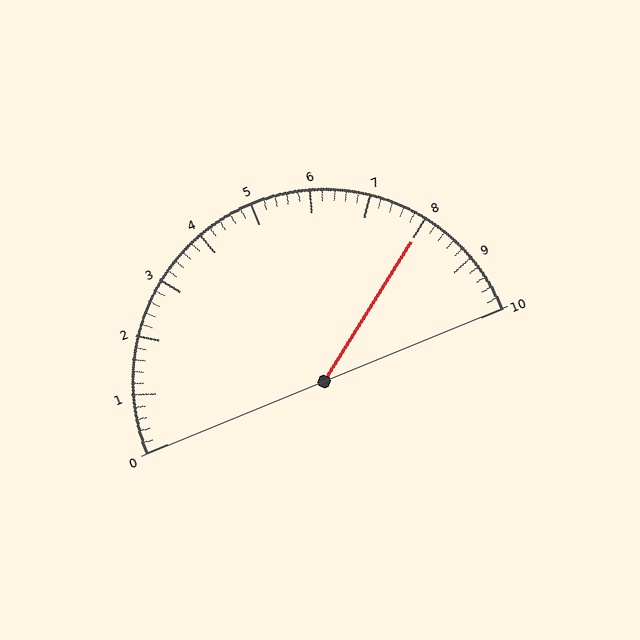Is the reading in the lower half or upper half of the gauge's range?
The reading is in the upper half of the range (0 to 10).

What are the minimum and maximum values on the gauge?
The gauge ranges from 0 to 10.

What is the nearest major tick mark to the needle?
The nearest major tick mark is 8.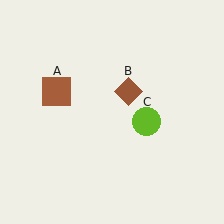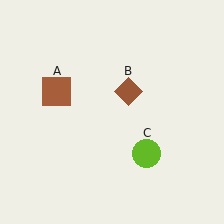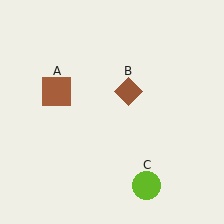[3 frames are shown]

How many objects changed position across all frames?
1 object changed position: lime circle (object C).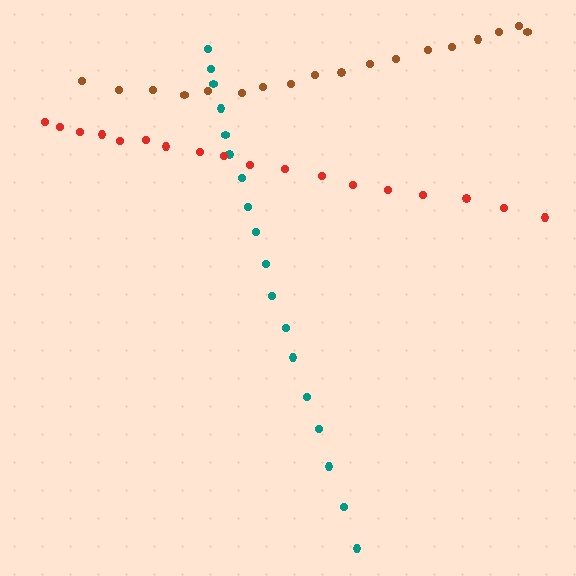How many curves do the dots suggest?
There are 3 distinct paths.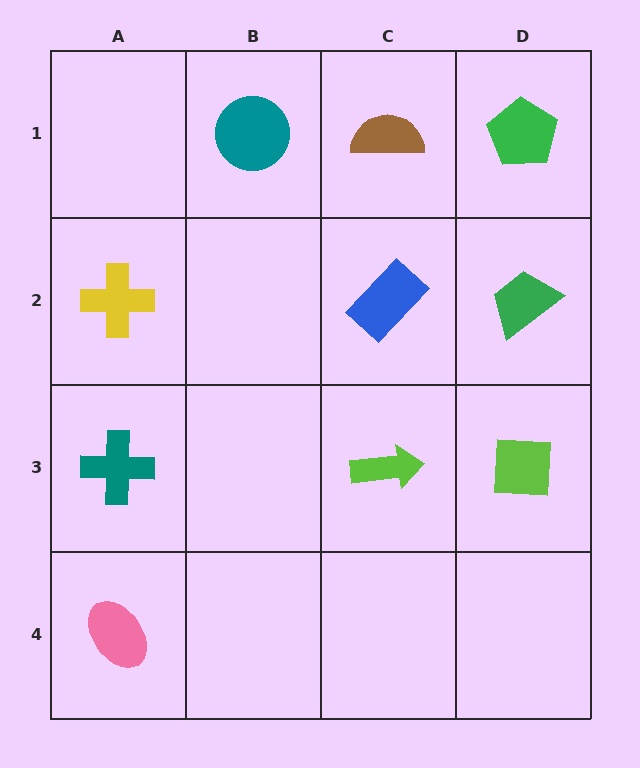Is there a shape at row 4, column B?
No, that cell is empty.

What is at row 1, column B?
A teal circle.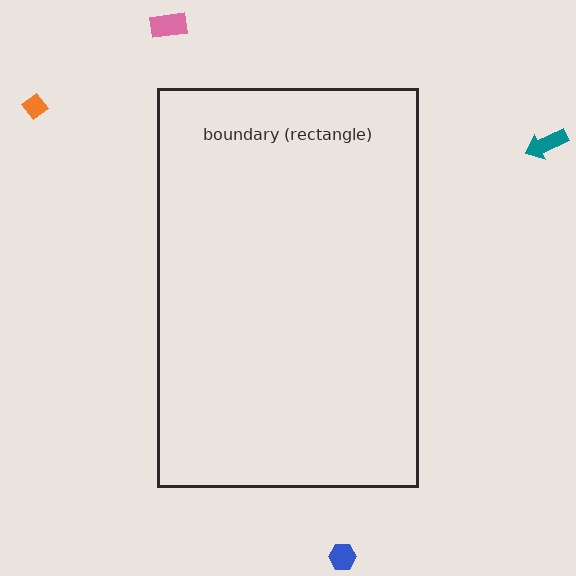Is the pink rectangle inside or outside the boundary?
Outside.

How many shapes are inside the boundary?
0 inside, 4 outside.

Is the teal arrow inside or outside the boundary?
Outside.